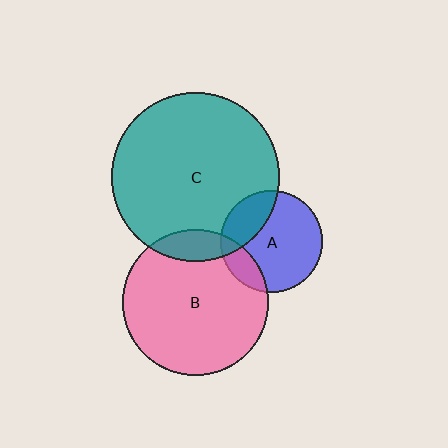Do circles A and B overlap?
Yes.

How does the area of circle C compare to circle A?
Approximately 2.7 times.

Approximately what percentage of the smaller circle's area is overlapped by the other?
Approximately 15%.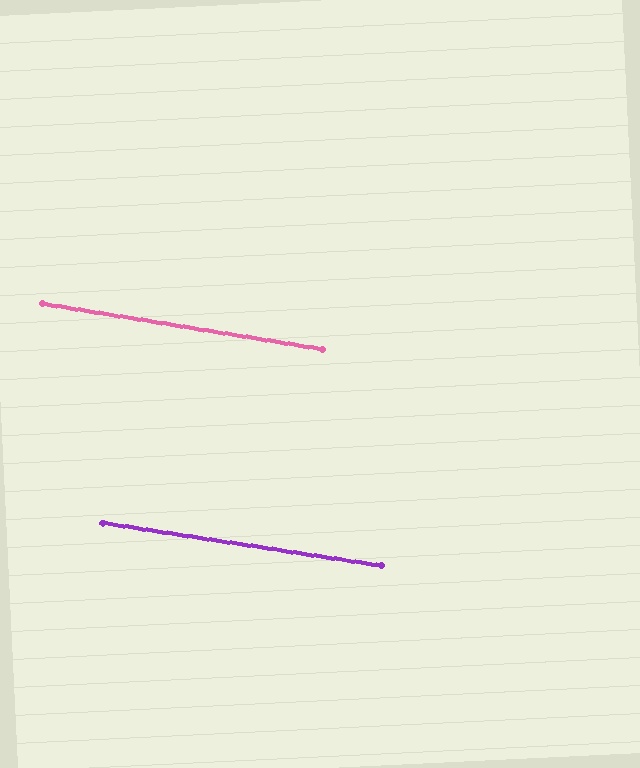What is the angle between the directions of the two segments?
Approximately 0 degrees.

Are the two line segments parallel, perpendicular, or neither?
Parallel — their directions differ by only 0.3°.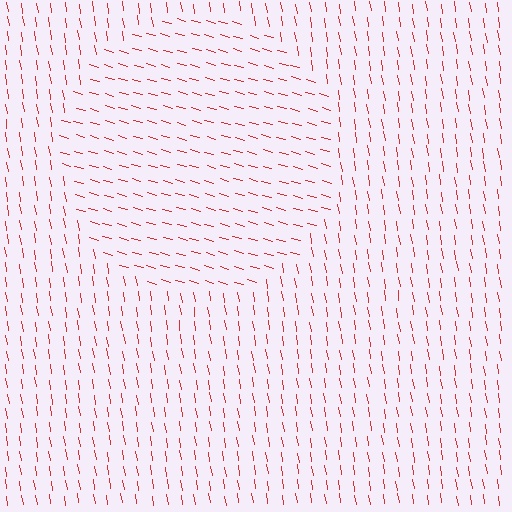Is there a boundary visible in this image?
Yes, there is a texture boundary formed by a change in line orientation.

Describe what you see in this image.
The image is filled with small red line segments. A circle region in the image has lines oriented differently from the surrounding lines, creating a visible texture boundary.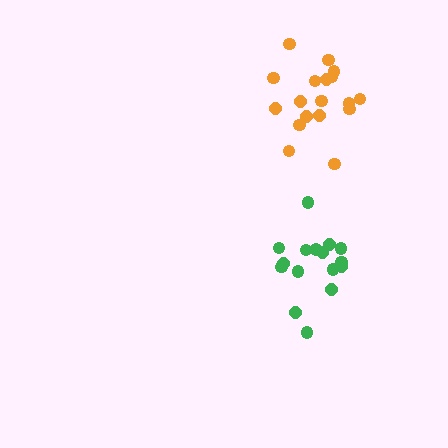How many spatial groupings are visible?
There are 2 spatial groupings.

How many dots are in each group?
Group 1: 18 dots, Group 2: 16 dots (34 total).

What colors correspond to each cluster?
The clusters are colored: orange, green.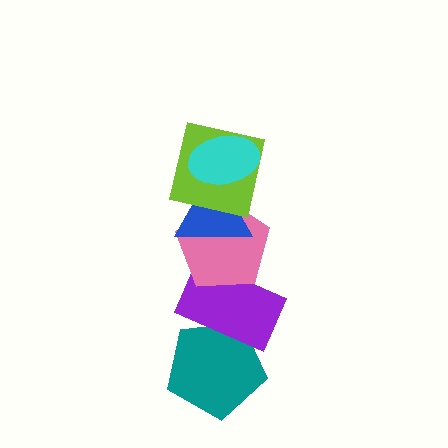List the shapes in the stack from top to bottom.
From top to bottom: the cyan ellipse, the lime square, the blue triangle, the pink pentagon, the purple rectangle, the teal pentagon.